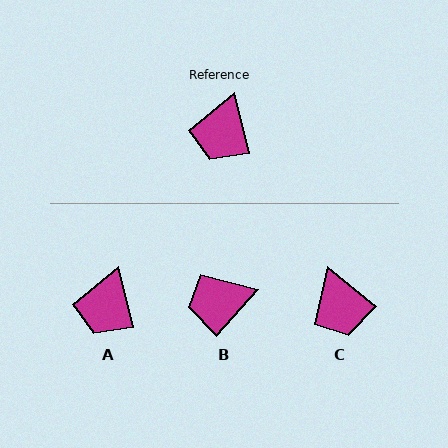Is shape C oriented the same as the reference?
No, it is off by about 37 degrees.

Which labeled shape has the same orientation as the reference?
A.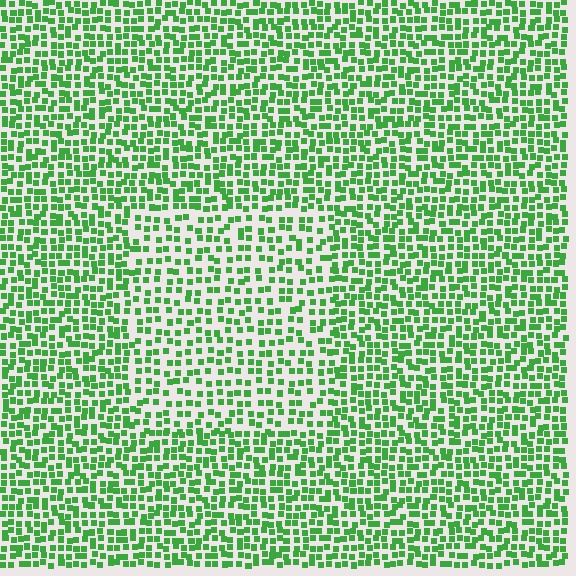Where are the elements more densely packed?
The elements are more densely packed outside the rectangle boundary.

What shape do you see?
I see a rectangle.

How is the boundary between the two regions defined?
The boundary is defined by a change in element density (approximately 1.6x ratio). All elements are the same color, size, and shape.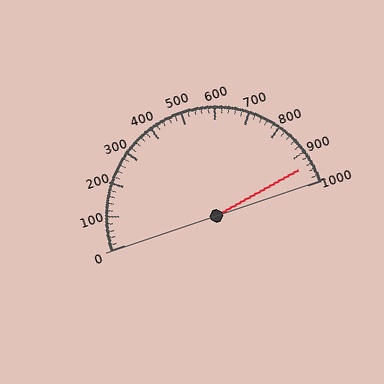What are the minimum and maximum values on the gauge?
The gauge ranges from 0 to 1000.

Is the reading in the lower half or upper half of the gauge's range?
The reading is in the upper half of the range (0 to 1000).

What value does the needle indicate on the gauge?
The needle indicates approximately 940.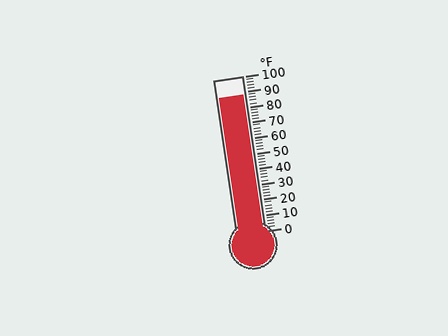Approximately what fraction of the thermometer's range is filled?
The thermometer is filled to approximately 90% of its range.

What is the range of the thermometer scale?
The thermometer scale ranges from 0°F to 100°F.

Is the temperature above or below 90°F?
The temperature is below 90°F.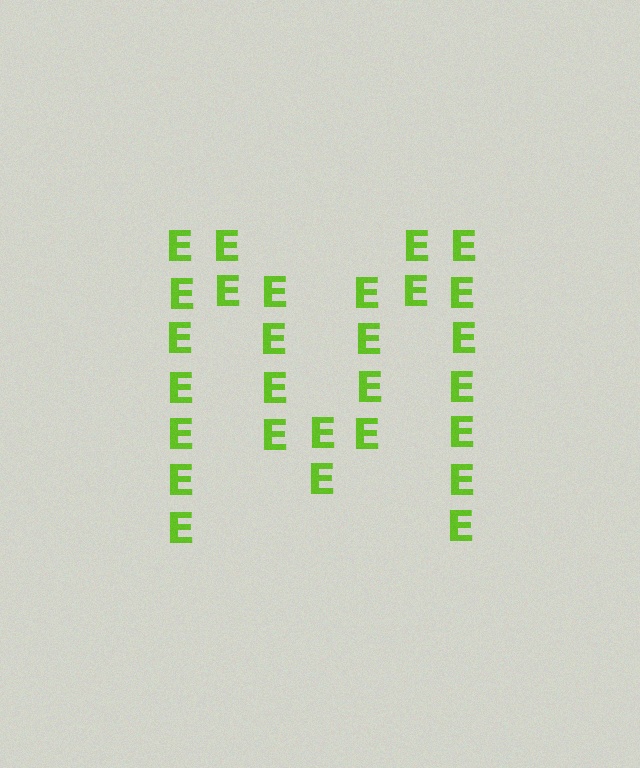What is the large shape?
The large shape is the letter M.